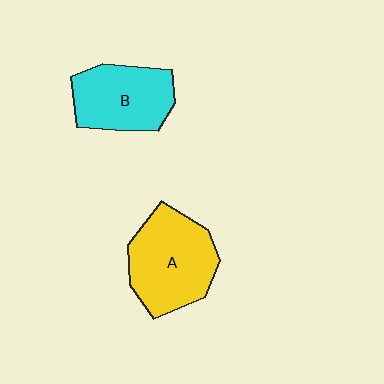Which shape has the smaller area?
Shape B (cyan).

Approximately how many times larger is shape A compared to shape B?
Approximately 1.2 times.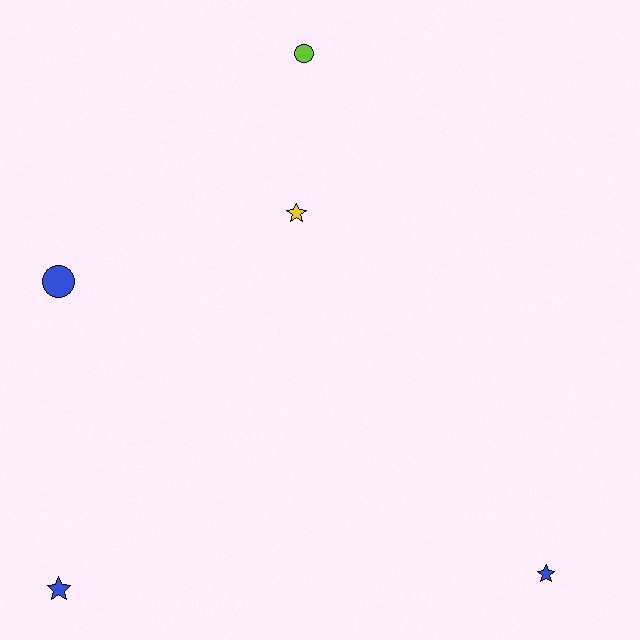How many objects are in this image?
There are 5 objects.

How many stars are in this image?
There are 3 stars.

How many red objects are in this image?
There are no red objects.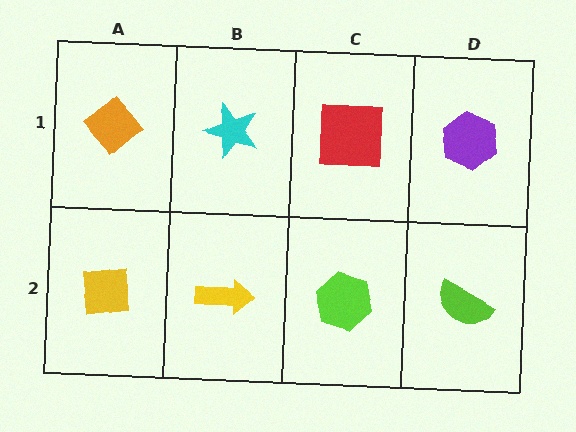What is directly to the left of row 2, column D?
A lime hexagon.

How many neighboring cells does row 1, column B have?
3.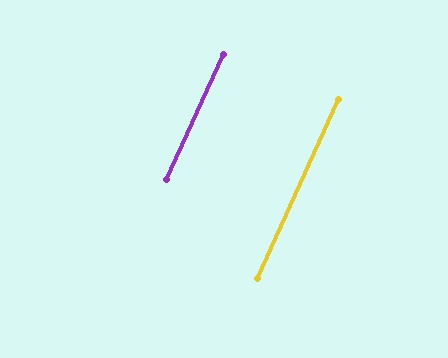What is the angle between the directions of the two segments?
Approximately 0 degrees.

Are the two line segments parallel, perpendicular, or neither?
Parallel — their directions differ by only 0.4°.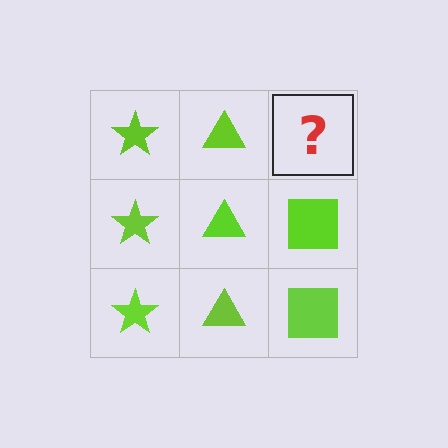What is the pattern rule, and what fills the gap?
The rule is that each column has a consistent shape. The gap should be filled with a lime square.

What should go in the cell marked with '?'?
The missing cell should contain a lime square.